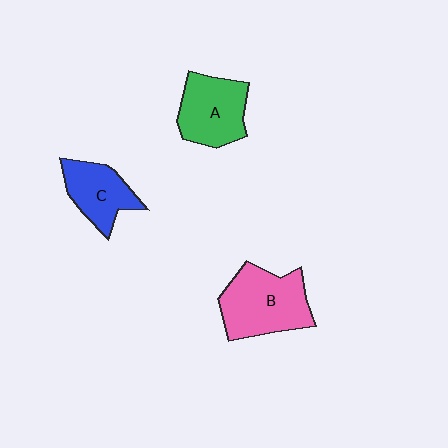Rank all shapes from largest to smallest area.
From largest to smallest: B (pink), A (green), C (blue).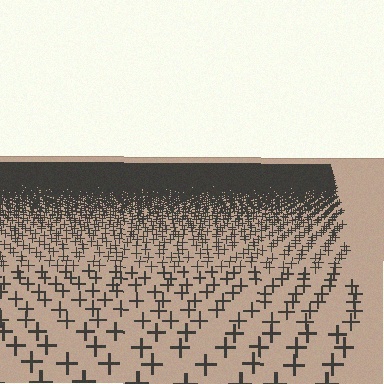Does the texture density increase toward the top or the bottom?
Density increases toward the top.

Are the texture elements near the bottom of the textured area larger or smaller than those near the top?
Larger. Near the bottom, elements are closer to the viewer and appear at a bigger on-screen size.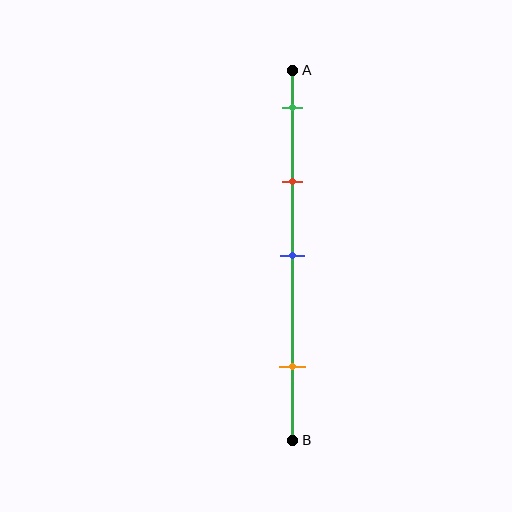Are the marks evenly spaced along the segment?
No, the marks are not evenly spaced.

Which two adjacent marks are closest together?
The green and red marks are the closest adjacent pair.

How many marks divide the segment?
There are 4 marks dividing the segment.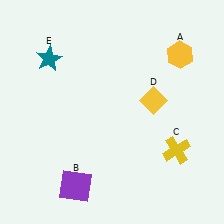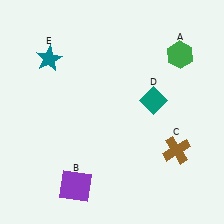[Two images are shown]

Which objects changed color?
A changed from yellow to green. C changed from yellow to brown. D changed from yellow to teal.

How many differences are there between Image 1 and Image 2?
There are 3 differences between the two images.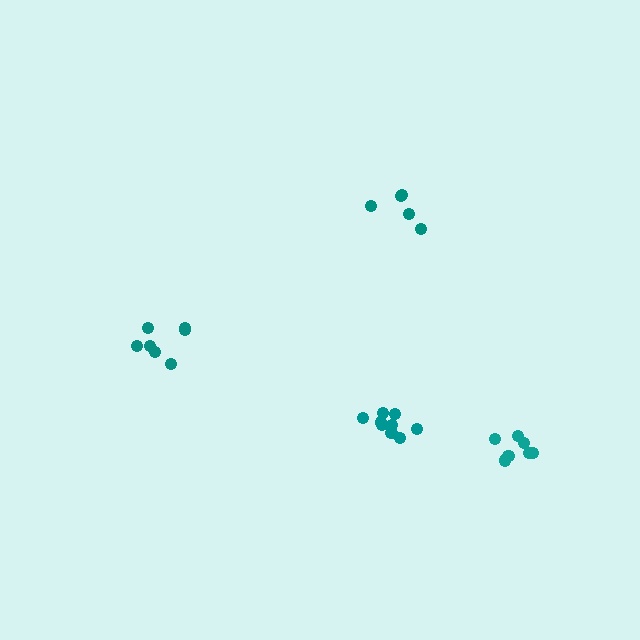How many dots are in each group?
Group 1: 5 dots, Group 2: 7 dots, Group 3: 9 dots, Group 4: 8 dots (29 total).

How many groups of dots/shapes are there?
There are 4 groups.